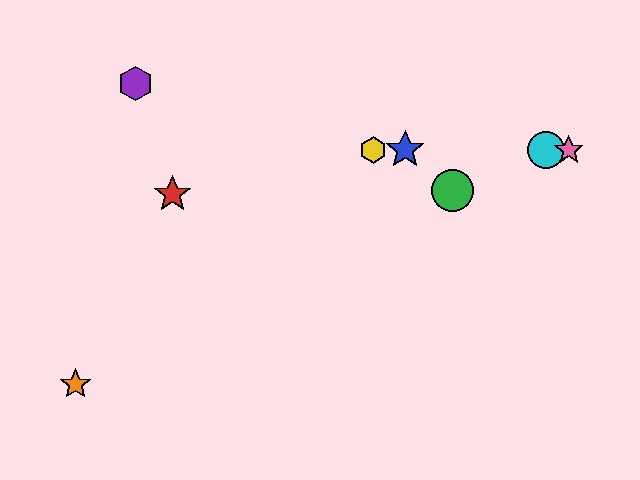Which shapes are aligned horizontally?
The blue star, the yellow hexagon, the cyan circle, the pink star are aligned horizontally.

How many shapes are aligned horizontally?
4 shapes (the blue star, the yellow hexagon, the cyan circle, the pink star) are aligned horizontally.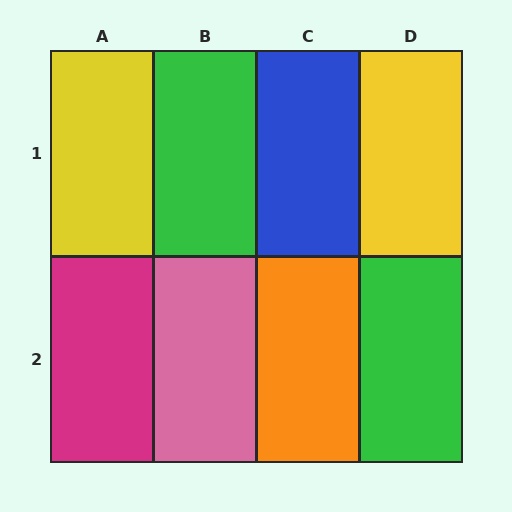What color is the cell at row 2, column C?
Orange.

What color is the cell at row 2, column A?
Magenta.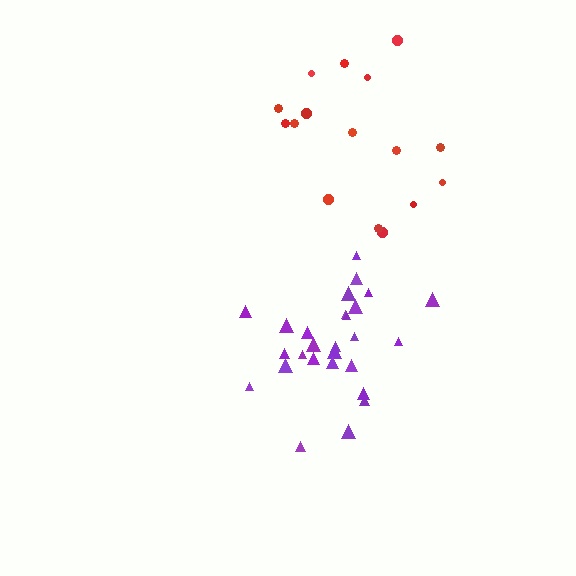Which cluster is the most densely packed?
Purple.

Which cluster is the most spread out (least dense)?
Red.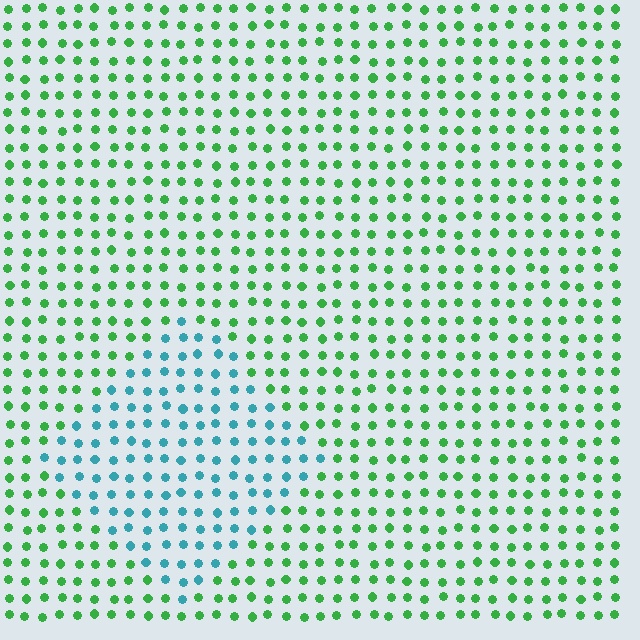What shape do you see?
I see a diamond.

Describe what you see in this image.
The image is filled with small green elements in a uniform arrangement. A diamond-shaped region is visible where the elements are tinted to a slightly different hue, forming a subtle color boundary.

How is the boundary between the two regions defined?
The boundary is defined purely by a slight shift in hue (about 59 degrees). Spacing, size, and orientation are identical on both sides.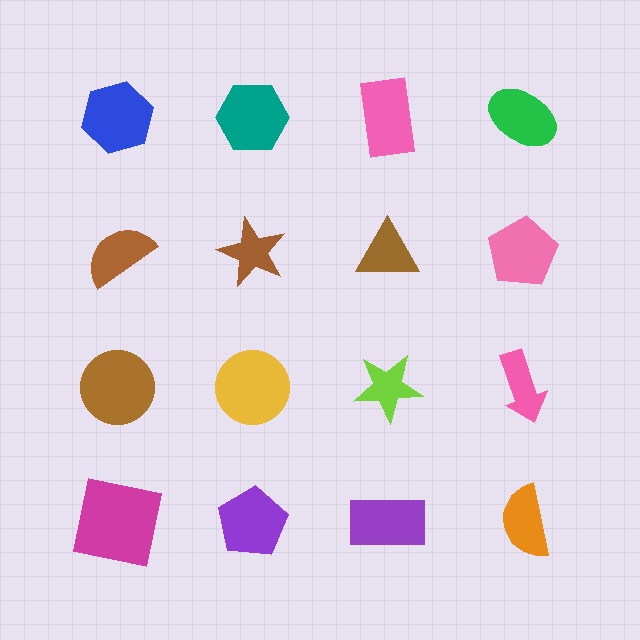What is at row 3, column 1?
A brown circle.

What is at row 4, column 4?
An orange semicircle.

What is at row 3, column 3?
A lime star.